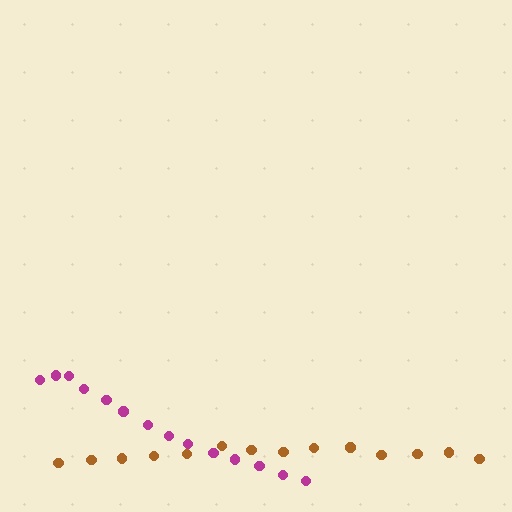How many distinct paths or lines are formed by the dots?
There are 2 distinct paths.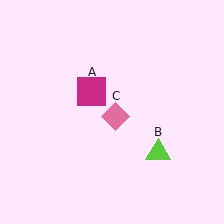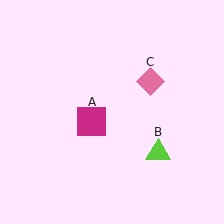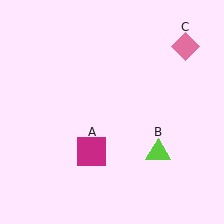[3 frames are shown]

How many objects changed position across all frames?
2 objects changed position: magenta square (object A), pink diamond (object C).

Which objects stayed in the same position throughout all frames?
Lime triangle (object B) remained stationary.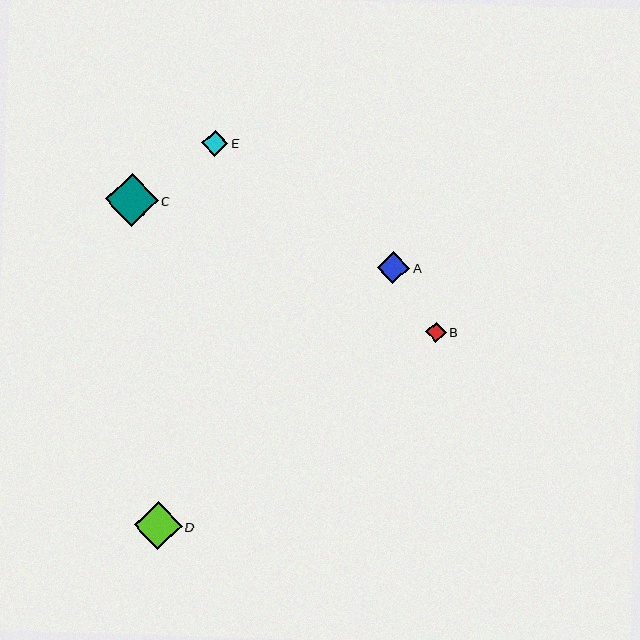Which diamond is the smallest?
Diamond B is the smallest with a size of approximately 21 pixels.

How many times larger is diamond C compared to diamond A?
Diamond C is approximately 1.7 times the size of diamond A.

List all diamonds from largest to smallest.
From largest to smallest: C, D, A, E, B.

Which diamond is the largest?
Diamond C is the largest with a size of approximately 53 pixels.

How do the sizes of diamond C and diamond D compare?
Diamond C and diamond D are approximately the same size.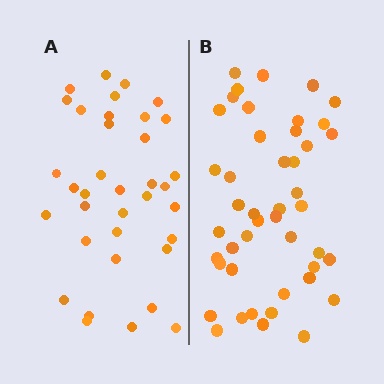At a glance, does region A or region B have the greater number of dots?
Region B (the right region) has more dots.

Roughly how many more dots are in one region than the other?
Region B has roughly 8 or so more dots than region A.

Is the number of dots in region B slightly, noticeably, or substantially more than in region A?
Region B has noticeably more, but not dramatically so. The ratio is roughly 1.2 to 1.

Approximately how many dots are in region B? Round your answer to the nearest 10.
About 40 dots. (The exact count is 45, which rounds to 40.)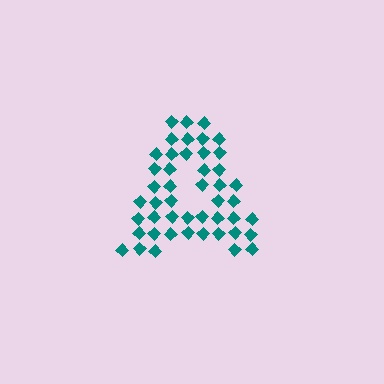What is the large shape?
The large shape is the letter A.